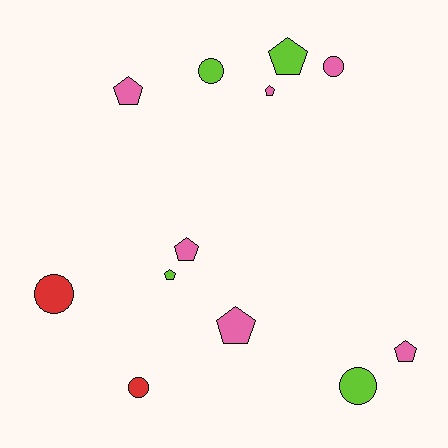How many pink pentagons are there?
There are 5 pink pentagons.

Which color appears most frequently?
Pink, with 6 objects.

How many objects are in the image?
There are 12 objects.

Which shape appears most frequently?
Pentagon, with 7 objects.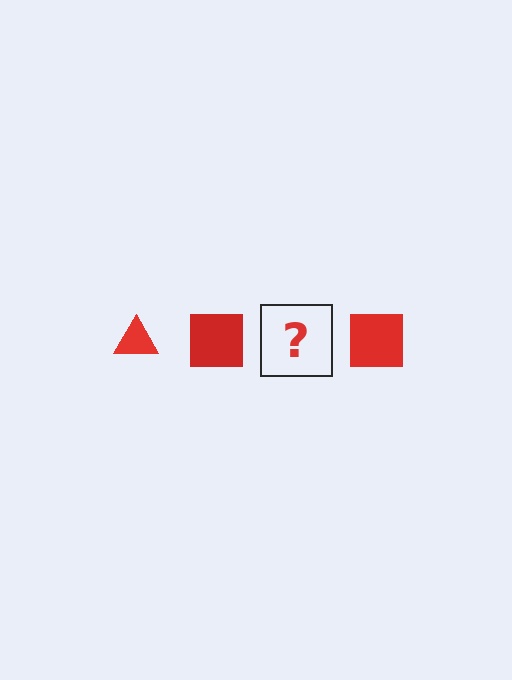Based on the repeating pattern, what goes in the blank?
The blank should be a red triangle.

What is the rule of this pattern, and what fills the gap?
The rule is that the pattern cycles through triangle, square shapes in red. The gap should be filled with a red triangle.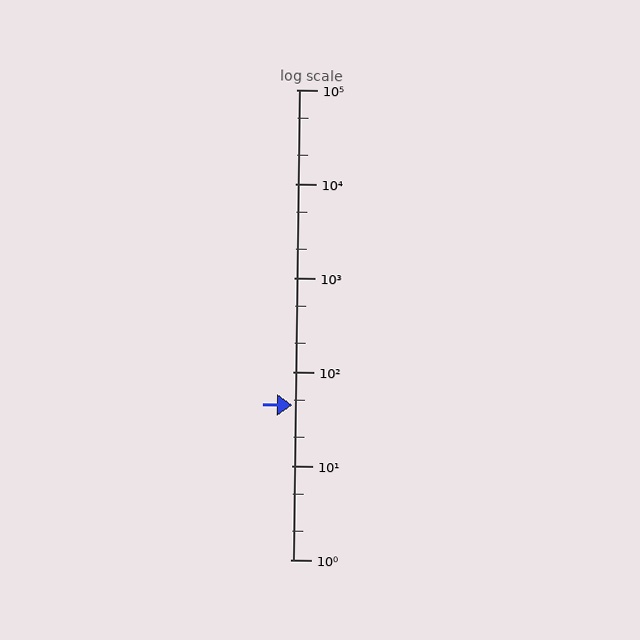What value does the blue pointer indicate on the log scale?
The pointer indicates approximately 44.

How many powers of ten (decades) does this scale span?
The scale spans 5 decades, from 1 to 100000.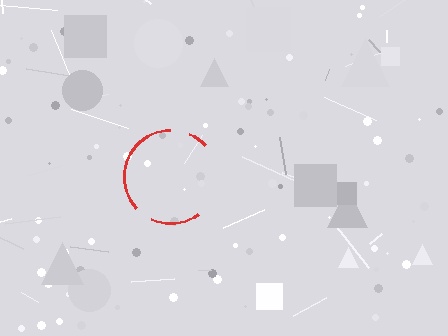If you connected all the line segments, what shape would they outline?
They would outline a circle.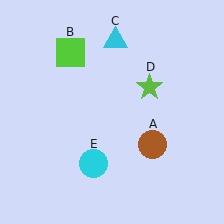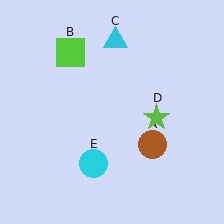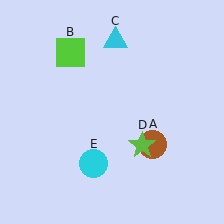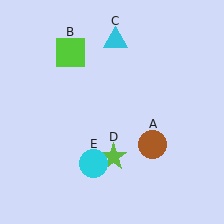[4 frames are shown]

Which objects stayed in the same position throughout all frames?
Brown circle (object A) and lime square (object B) and cyan triangle (object C) and cyan circle (object E) remained stationary.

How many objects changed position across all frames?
1 object changed position: lime star (object D).